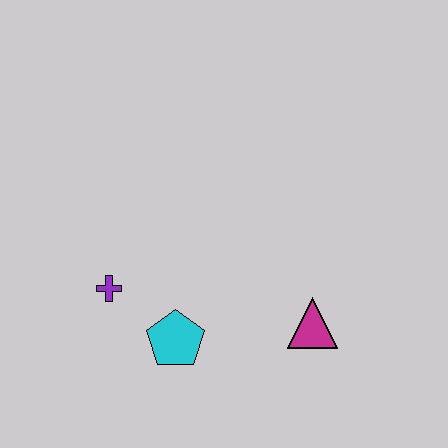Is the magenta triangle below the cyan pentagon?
No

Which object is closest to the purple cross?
The cyan pentagon is closest to the purple cross.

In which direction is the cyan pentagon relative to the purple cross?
The cyan pentagon is to the right of the purple cross.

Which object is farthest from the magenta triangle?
The purple cross is farthest from the magenta triangle.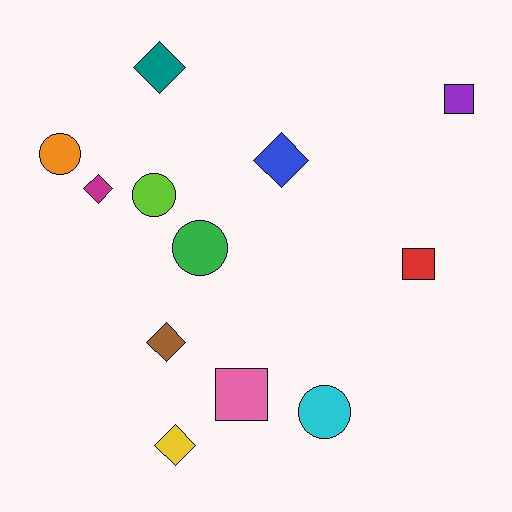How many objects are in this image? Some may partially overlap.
There are 12 objects.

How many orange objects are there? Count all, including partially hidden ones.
There is 1 orange object.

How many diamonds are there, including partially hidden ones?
There are 5 diamonds.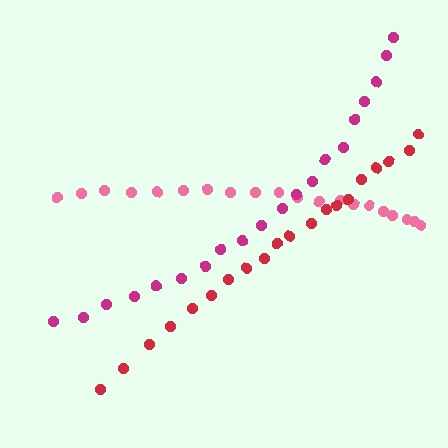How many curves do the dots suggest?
There are 3 distinct paths.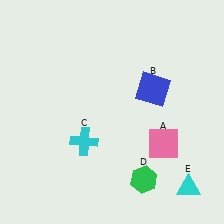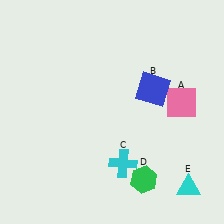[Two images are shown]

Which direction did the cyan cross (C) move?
The cyan cross (C) moved right.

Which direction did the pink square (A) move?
The pink square (A) moved up.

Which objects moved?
The objects that moved are: the pink square (A), the cyan cross (C).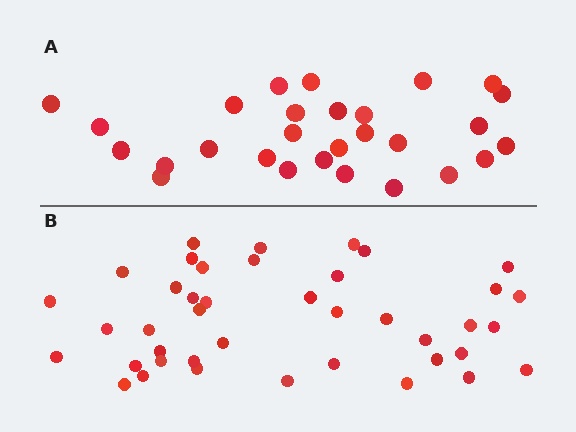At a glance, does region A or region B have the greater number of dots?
Region B (the bottom region) has more dots.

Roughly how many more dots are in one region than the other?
Region B has approximately 15 more dots than region A.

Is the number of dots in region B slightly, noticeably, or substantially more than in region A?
Region B has substantially more. The ratio is roughly 1.5 to 1.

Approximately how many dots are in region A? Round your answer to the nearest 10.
About 30 dots. (The exact count is 28, which rounds to 30.)